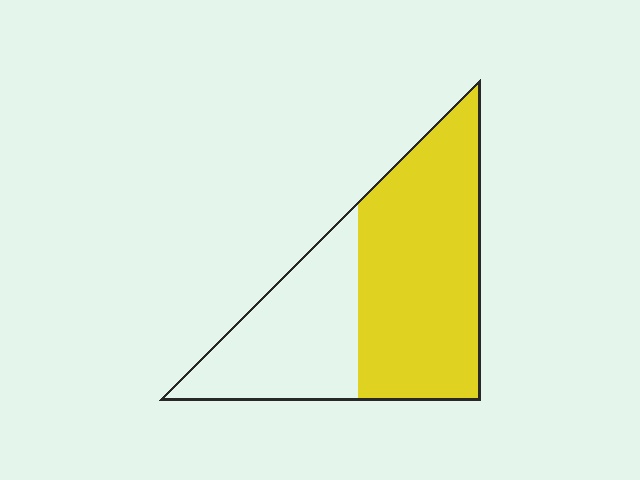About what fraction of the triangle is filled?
About five eighths (5/8).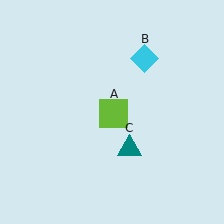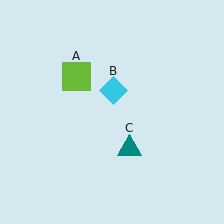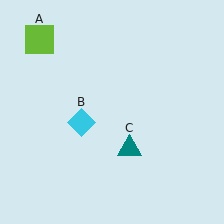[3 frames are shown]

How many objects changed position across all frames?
2 objects changed position: lime square (object A), cyan diamond (object B).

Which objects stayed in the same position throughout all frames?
Teal triangle (object C) remained stationary.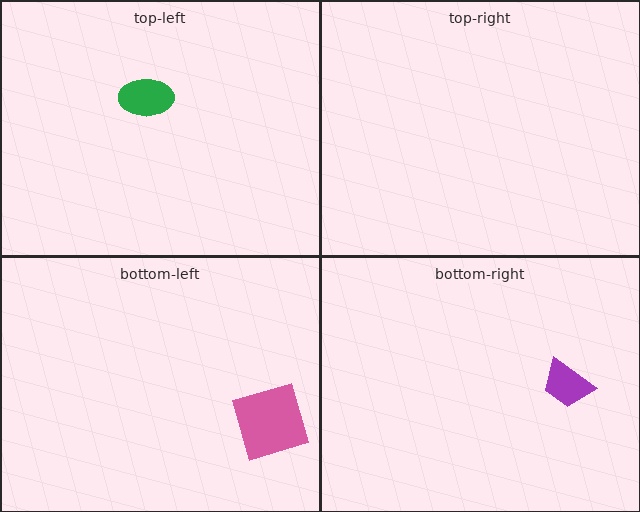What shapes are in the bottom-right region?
The purple trapezoid.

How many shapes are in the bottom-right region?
1.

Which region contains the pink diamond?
The bottom-left region.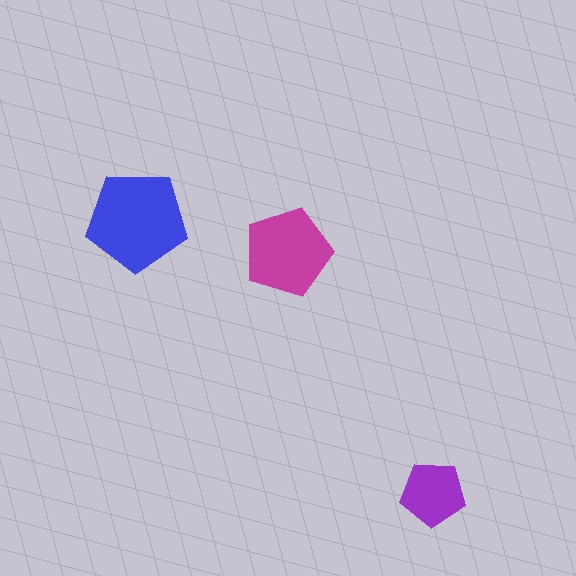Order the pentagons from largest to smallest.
the blue one, the magenta one, the purple one.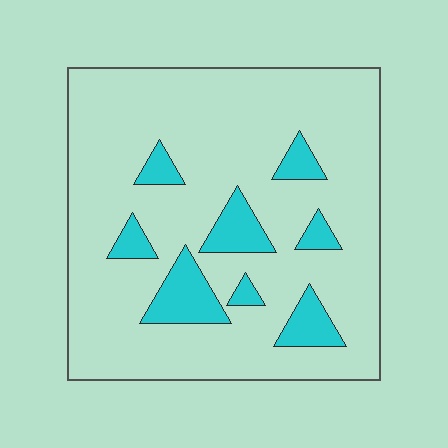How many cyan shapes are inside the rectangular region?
8.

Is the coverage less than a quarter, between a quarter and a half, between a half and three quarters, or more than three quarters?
Less than a quarter.